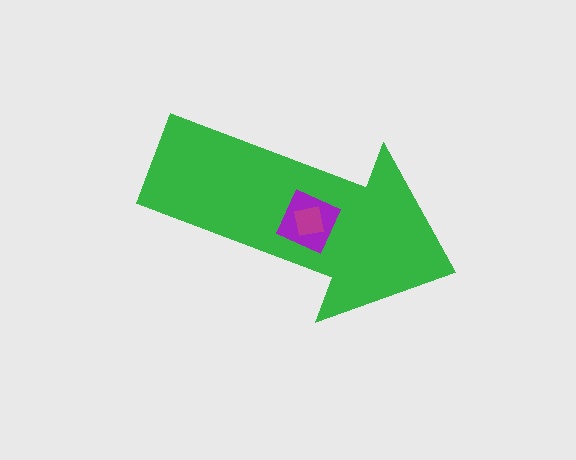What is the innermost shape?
The magenta square.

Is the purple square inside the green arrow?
Yes.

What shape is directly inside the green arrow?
The purple square.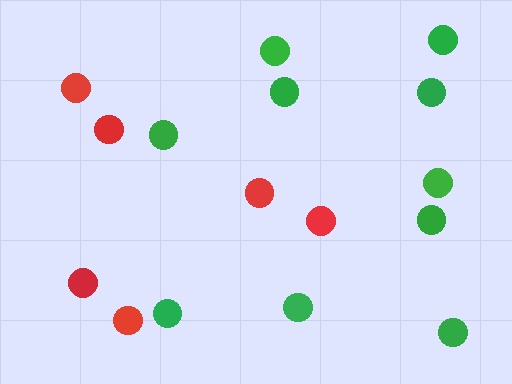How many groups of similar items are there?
There are 2 groups: one group of red circles (6) and one group of green circles (10).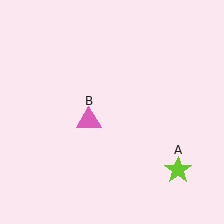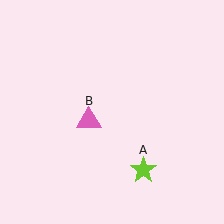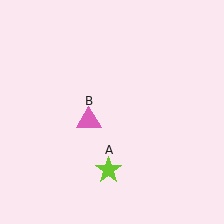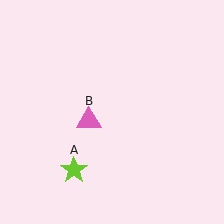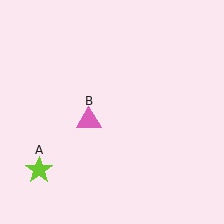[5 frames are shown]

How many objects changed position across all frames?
1 object changed position: lime star (object A).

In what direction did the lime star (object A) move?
The lime star (object A) moved left.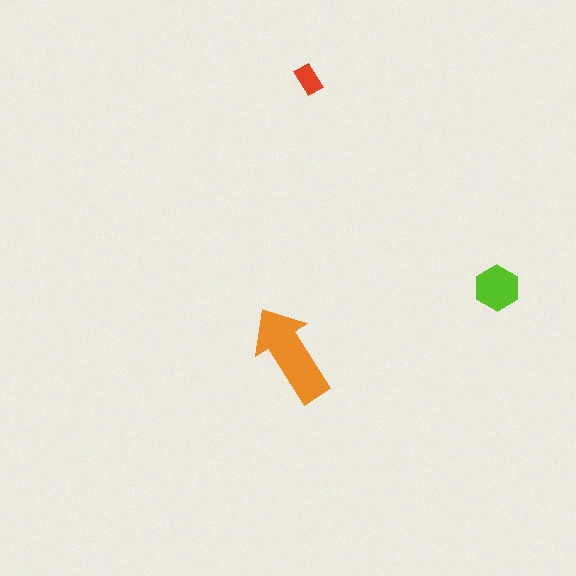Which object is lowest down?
The orange arrow is bottommost.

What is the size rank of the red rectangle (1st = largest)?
3rd.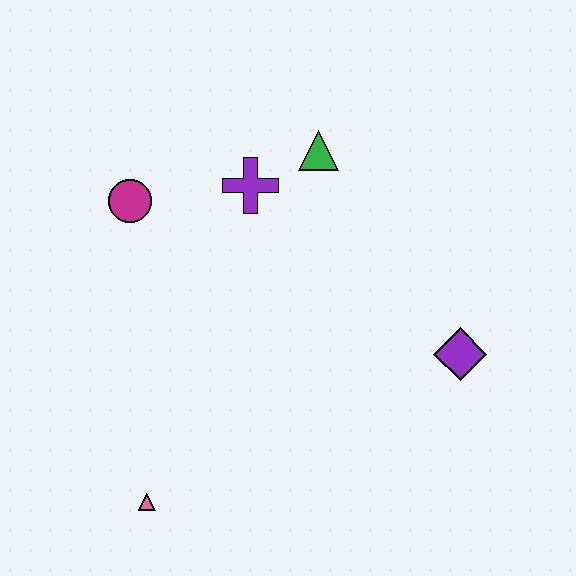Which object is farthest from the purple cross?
The pink triangle is farthest from the purple cross.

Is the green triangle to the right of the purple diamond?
No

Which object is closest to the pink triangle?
The magenta circle is closest to the pink triangle.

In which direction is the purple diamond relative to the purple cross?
The purple diamond is to the right of the purple cross.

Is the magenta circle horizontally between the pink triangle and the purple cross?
No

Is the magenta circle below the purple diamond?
No